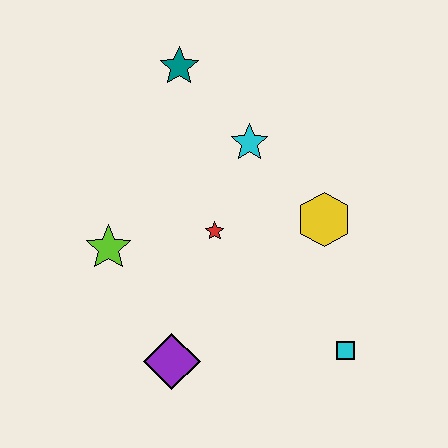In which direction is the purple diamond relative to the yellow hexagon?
The purple diamond is to the left of the yellow hexagon.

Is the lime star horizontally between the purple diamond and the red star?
No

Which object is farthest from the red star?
The cyan square is farthest from the red star.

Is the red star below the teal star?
Yes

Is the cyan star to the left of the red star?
No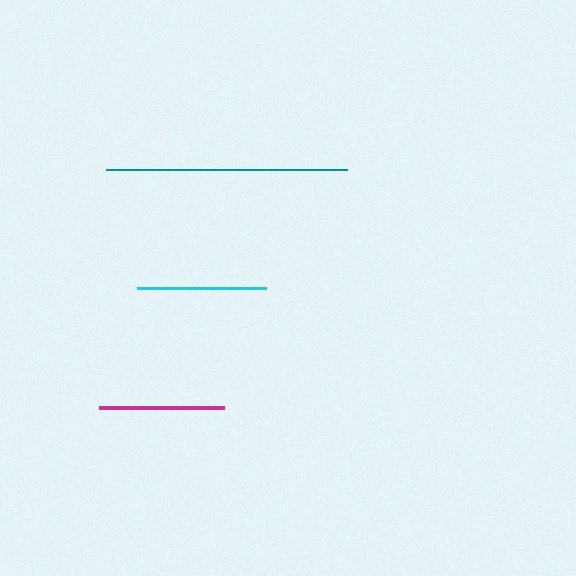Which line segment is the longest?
The teal line is the longest at approximately 241 pixels.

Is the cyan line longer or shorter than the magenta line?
The cyan line is longer than the magenta line.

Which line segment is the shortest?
The magenta line is the shortest at approximately 125 pixels.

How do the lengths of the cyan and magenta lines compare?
The cyan and magenta lines are approximately the same length.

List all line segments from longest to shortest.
From longest to shortest: teal, cyan, magenta.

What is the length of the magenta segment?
The magenta segment is approximately 125 pixels long.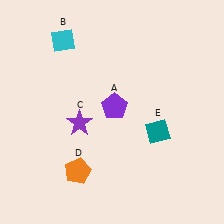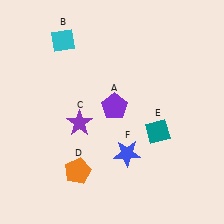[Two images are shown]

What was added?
A blue star (F) was added in Image 2.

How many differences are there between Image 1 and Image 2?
There is 1 difference between the two images.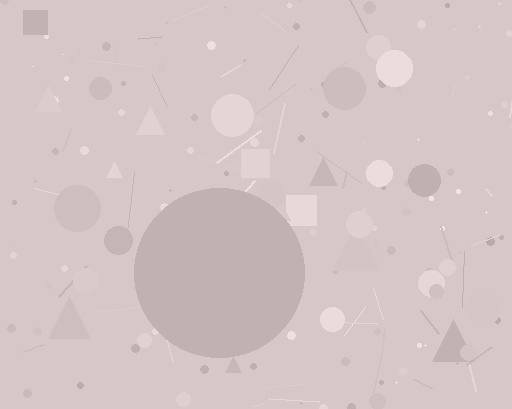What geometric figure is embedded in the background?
A circle is embedded in the background.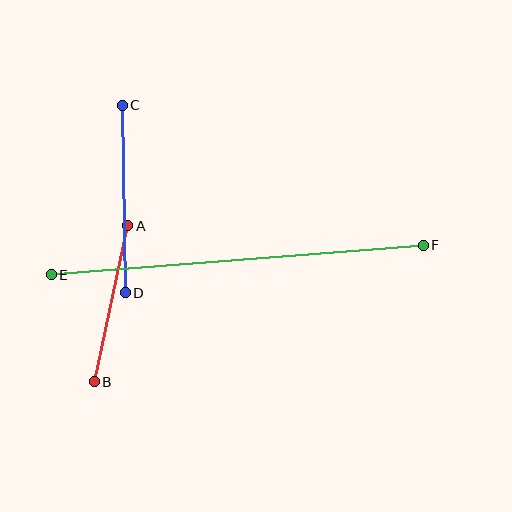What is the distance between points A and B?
The distance is approximately 159 pixels.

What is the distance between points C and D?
The distance is approximately 188 pixels.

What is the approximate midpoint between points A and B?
The midpoint is at approximately (111, 304) pixels.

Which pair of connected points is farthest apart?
Points E and F are farthest apart.